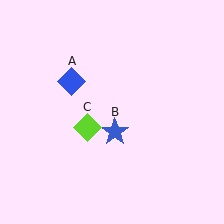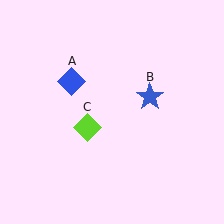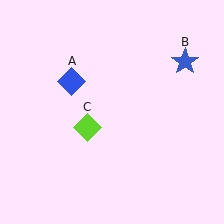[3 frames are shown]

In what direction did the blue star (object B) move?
The blue star (object B) moved up and to the right.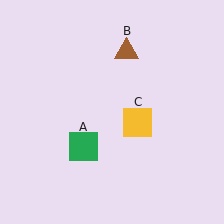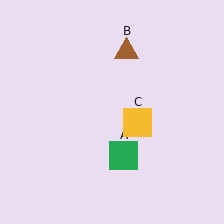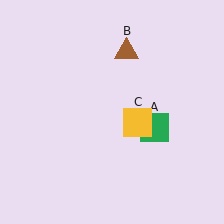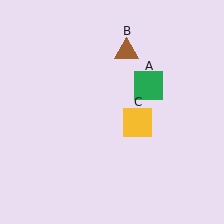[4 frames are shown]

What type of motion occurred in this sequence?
The green square (object A) rotated counterclockwise around the center of the scene.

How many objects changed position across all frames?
1 object changed position: green square (object A).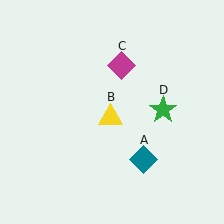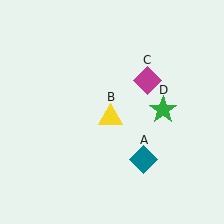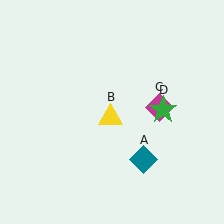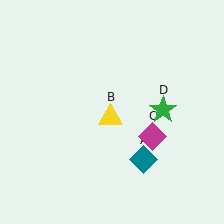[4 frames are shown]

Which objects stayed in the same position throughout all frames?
Teal diamond (object A) and yellow triangle (object B) and green star (object D) remained stationary.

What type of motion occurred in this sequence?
The magenta diamond (object C) rotated clockwise around the center of the scene.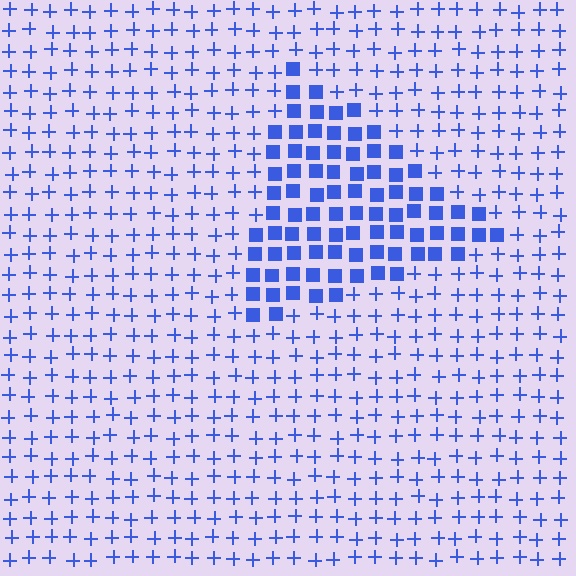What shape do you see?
I see a triangle.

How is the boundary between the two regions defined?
The boundary is defined by a change in element shape: squares inside vs. plus signs outside. All elements share the same color and spacing.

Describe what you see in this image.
The image is filled with small blue elements arranged in a uniform grid. A triangle-shaped region contains squares, while the surrounding area contains plus signs. The boundary is defined purely by the change in element shape.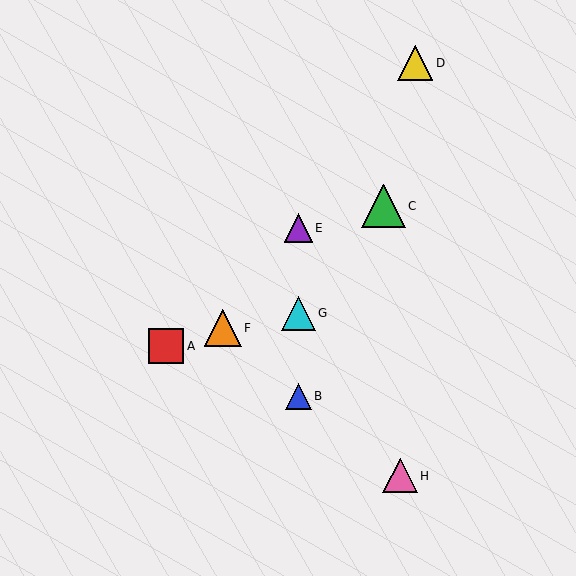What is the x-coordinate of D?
Object D is at x≈415.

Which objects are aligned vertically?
Objects B, E, G are aligned vertically.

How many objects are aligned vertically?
3 objects (B, E, G) are aligned vertically.